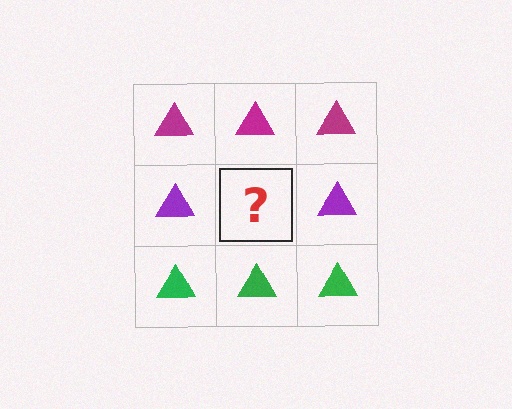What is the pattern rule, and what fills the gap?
The rule is that each row has a consistent color. The gap should be filled with a purple triangle.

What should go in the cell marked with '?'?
The missing cell should contain a purple triangle.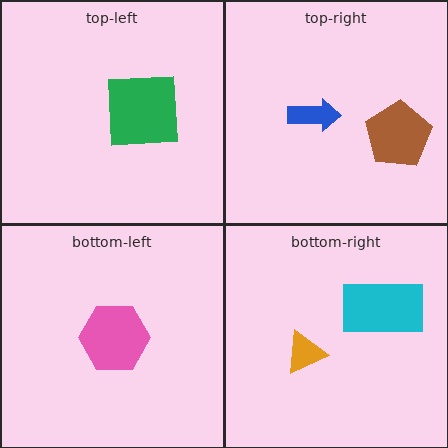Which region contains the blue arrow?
The top-right region.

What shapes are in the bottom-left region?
The pink hexagon.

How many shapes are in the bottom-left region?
1.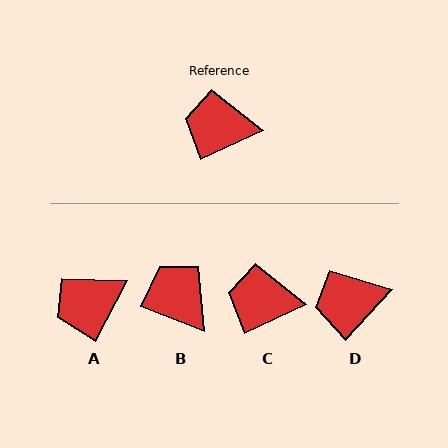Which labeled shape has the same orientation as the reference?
C.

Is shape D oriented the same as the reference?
No, it is off by about 22 degrees.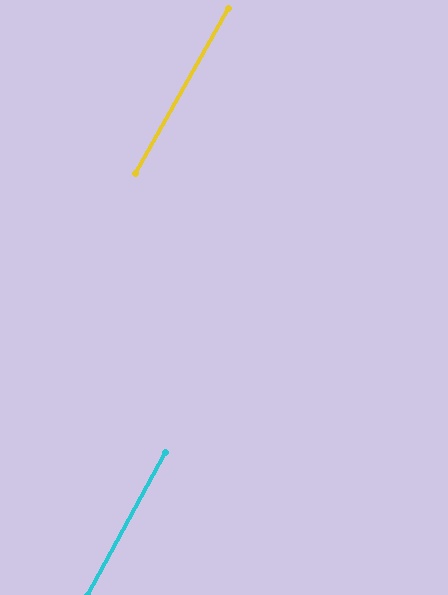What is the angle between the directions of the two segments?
Approximately 1 degree.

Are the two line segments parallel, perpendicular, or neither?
Parallel — their directions differ by only 0.9°.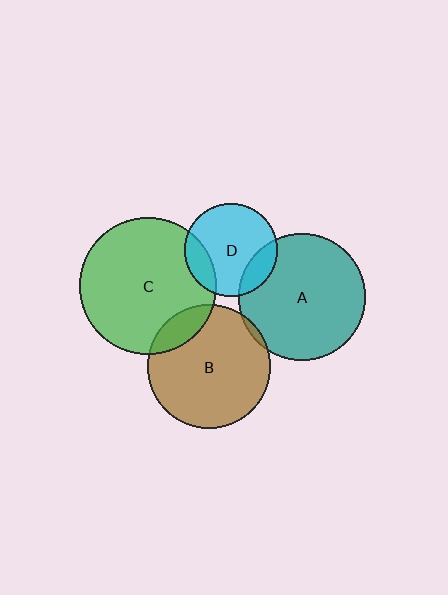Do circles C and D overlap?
Yes.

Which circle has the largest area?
Circle C (green).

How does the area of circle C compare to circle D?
Approximately 2.2 times.